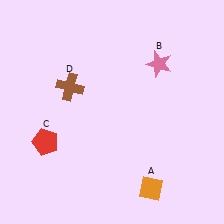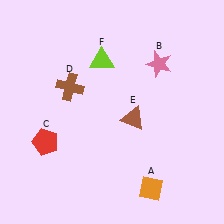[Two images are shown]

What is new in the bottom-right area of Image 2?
A brown triangle (E) was added in the bottom-right area of Image 2.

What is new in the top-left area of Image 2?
A lime triangle (F) was added in the top-left area of Image 2.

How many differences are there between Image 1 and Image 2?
There are 2 differences between the two images.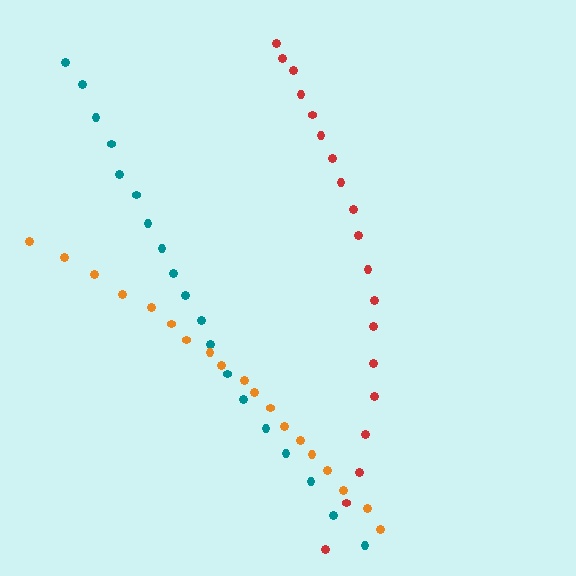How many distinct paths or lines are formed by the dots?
There are 3 distinct paths.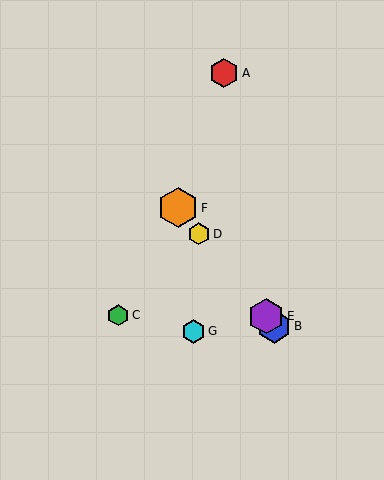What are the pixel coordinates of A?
Object A is at (224, 73).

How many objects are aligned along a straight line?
4 objects (B, D, E, F) are aligned along a straight line.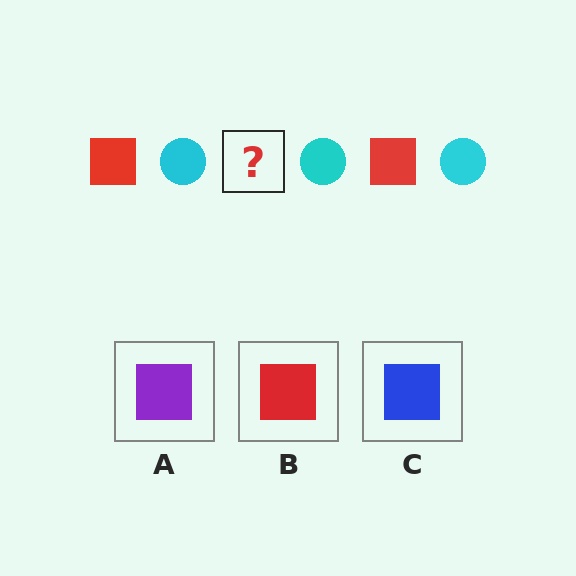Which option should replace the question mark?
Option B.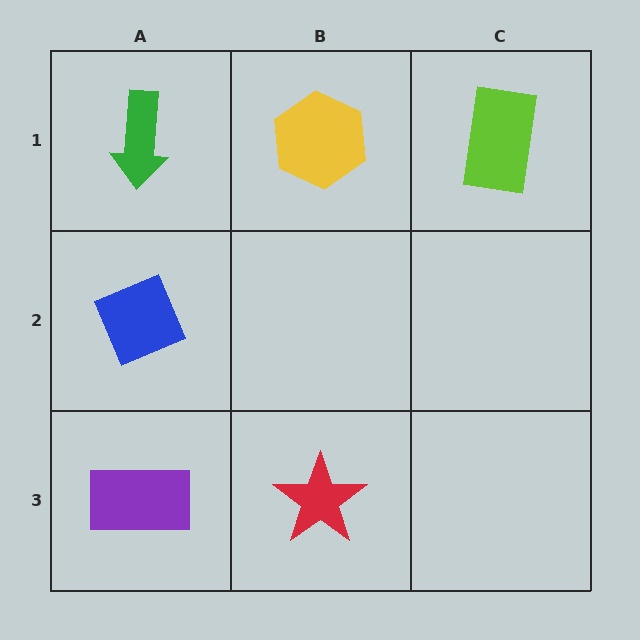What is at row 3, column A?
A purple rectangle.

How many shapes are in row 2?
1 shape.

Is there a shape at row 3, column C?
No, that cell is empty.